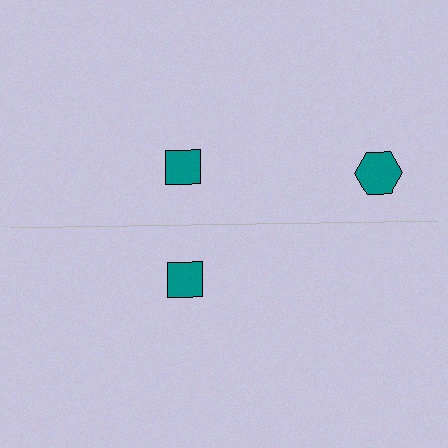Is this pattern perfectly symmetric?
No, the pattern is not perfectly symmetric. A teal hexagon is missing from the bottom side.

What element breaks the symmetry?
A teal hexagon is missing from the bottom side.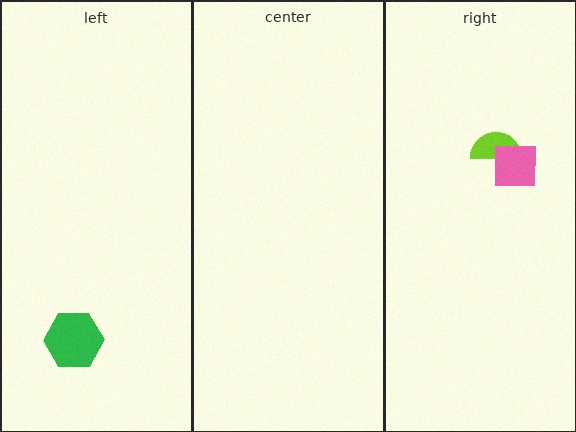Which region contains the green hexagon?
The left region.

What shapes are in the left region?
The green hexagon.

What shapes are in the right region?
The lime semicircle, the pink square.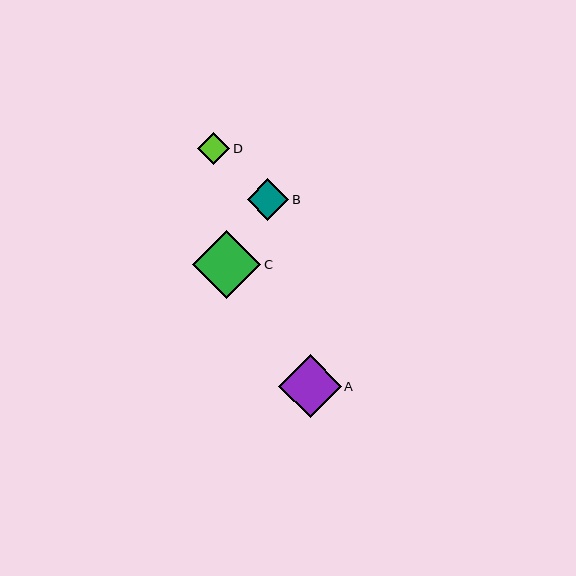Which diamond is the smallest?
Diamond D is the smallest with a size of approximately 32 pixels.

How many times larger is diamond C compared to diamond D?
Diamond C is approximately 2.1 times the size of diamond D.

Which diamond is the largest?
Diamond C is the largest with a size of approximately 68 pixels.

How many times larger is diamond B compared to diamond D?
Diamond B is approximately 1.3 times the size of diamond D.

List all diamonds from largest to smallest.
From largest to smallest: C, A, B, D.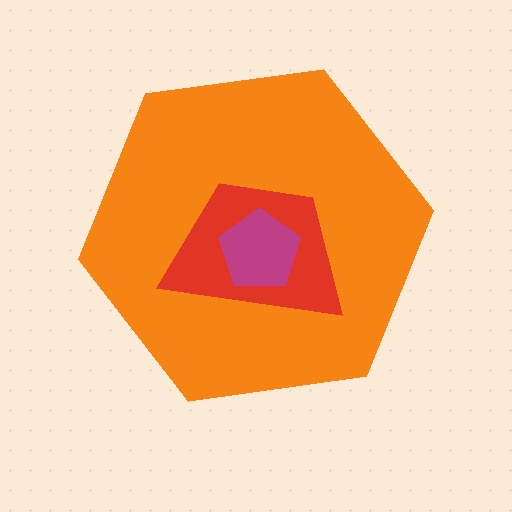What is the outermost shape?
The orange hexagon.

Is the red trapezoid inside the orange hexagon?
Yes.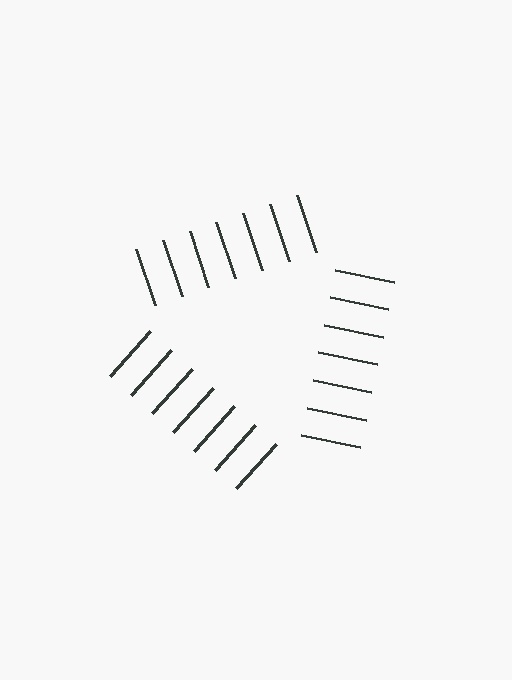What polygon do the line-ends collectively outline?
An illusory triangle — the line segments terminate on its edges but no continuous stroke is drawn.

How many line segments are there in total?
21 — 7 along each of the 3 edges.